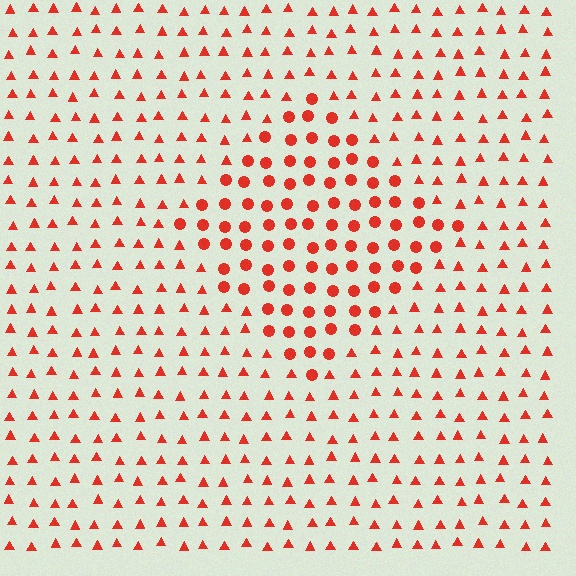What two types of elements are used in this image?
The image uses circles inside the diamond region and triangles outside it.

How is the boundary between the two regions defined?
The boundary is defined by a change in element shape: circles inside vs. triangles outside. All elements share the same color and spacing.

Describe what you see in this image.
The image is filled with small red elements arranged in a uniform grid. A diamond-shaped region contains circles, while the surrounding area contains triangles. The boundary is defined purely by the change in element shape.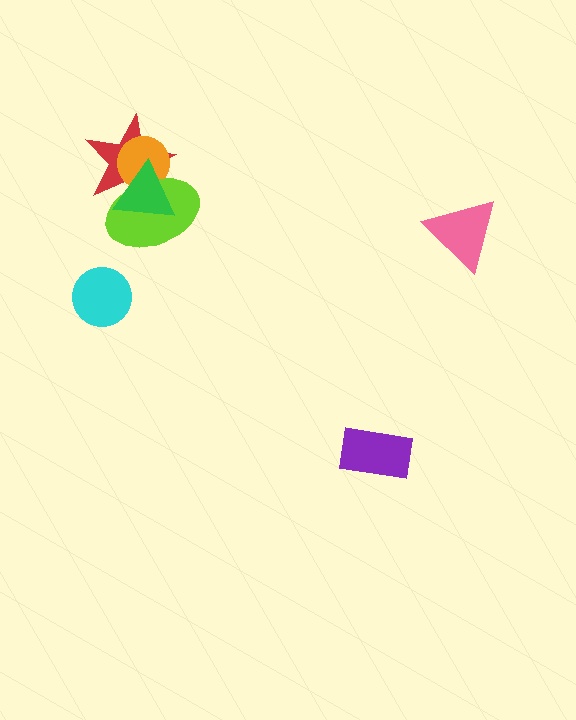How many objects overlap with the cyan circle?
0 objects overlap with the cyan circle.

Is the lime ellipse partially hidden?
Yes, it is partially covered by another shape.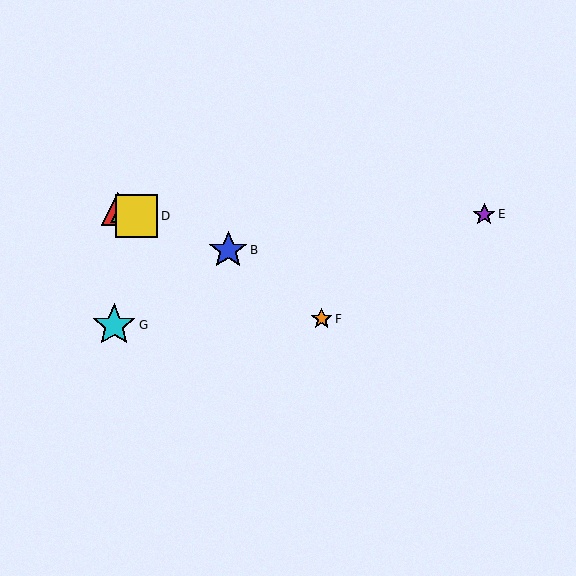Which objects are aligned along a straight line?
Objects A, B, C, D are aligned along a straight line.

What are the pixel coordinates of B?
Object B is at (228, 250).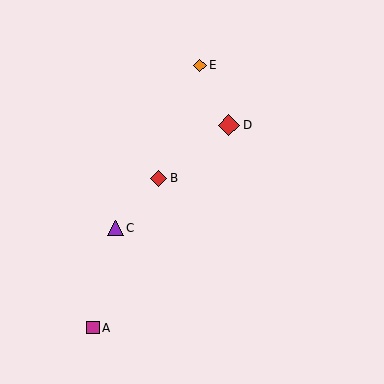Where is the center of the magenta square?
The center of the magenta square is at (93, 328).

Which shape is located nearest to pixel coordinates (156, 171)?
The red diamond (labeled B) at (159, 178) is nearest to that location.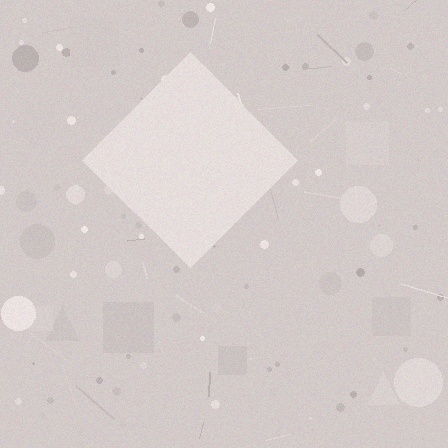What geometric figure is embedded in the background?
A diamond is embedded in the background.